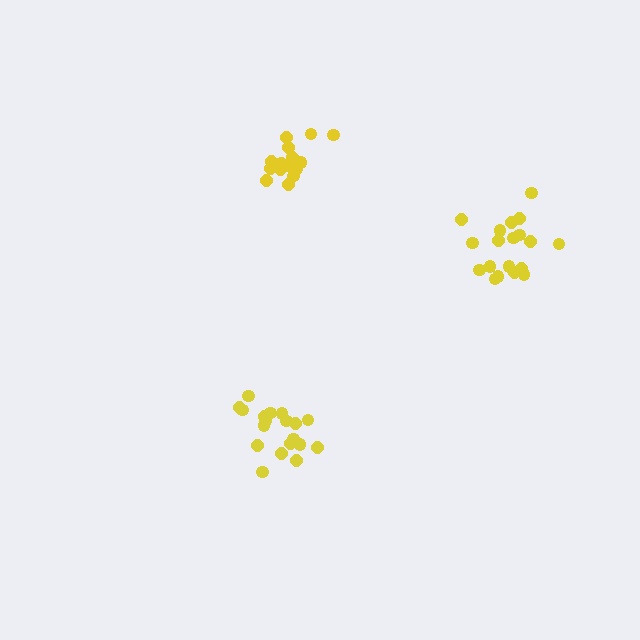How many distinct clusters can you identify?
There are 3 distinct clusters.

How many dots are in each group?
Group 1: 16 dots, Group 2: 19 dots, Group 3: 19 dots (54 total).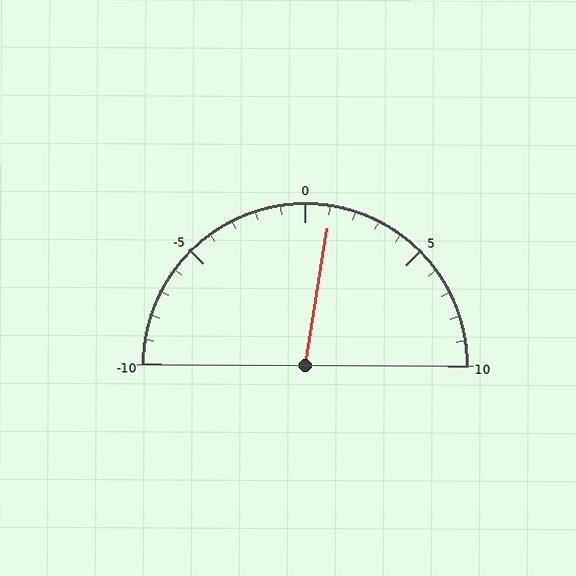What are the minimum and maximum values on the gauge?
The gauge ranges from -10 to 10.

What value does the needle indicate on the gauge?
The needle indicates approximately 1.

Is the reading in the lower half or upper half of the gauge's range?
The reading is in the upper half of the range (-10 to 10).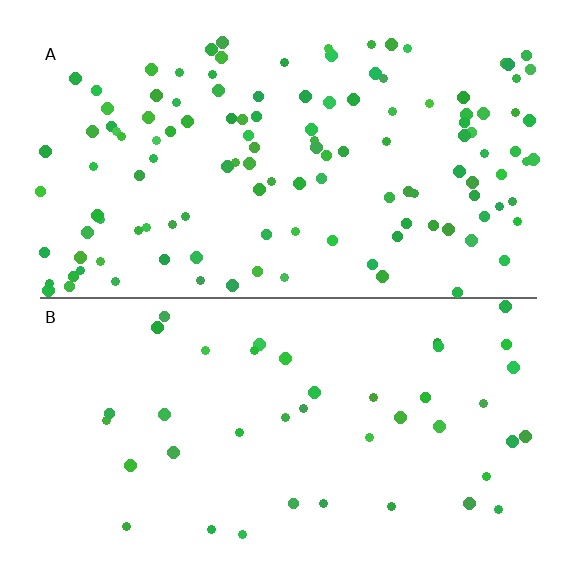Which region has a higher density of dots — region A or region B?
A (the top).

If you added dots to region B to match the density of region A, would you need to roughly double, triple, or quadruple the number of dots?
Approximately triple.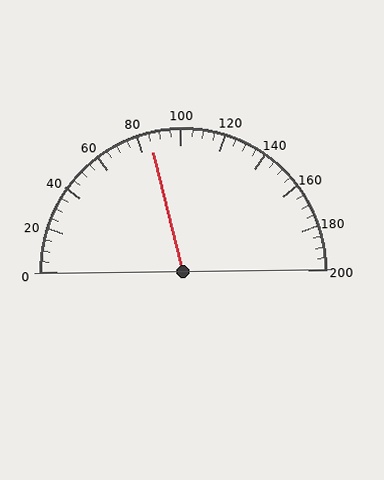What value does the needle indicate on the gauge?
The needle indicates approximately 85.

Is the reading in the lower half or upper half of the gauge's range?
The reading is in the lower half of the range (0 to 200).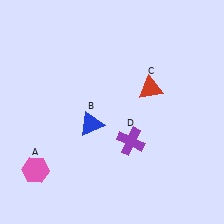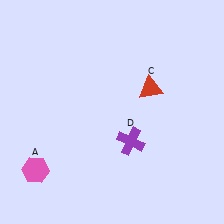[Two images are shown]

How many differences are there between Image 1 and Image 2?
There is 1 difference between the two images.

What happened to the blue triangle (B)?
The blue triangle (B) was removed in Image 2. It was in the bottom-left area of Image 1.